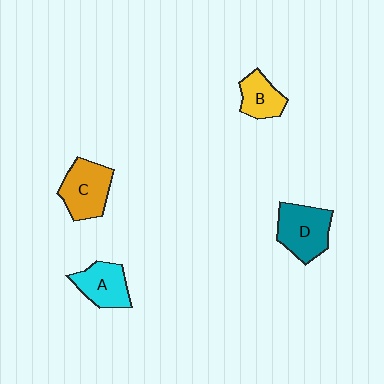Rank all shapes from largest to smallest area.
From largest to smallest: D (teal), C (orange), A (cyan), B (yellow).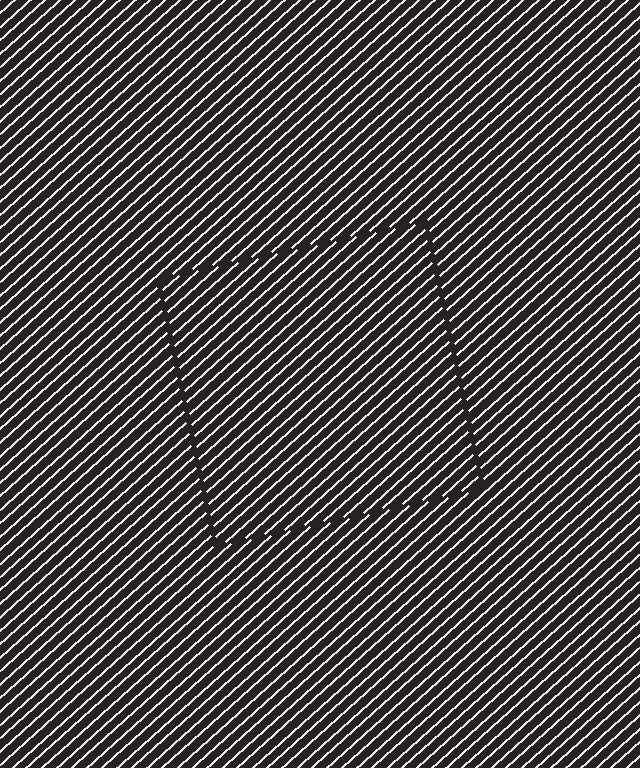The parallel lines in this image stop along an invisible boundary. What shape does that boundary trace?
An illusory square. The interior of the shape contains the same grating, shifted by half a period — the contour is defined by the phase discontinuity where line-ends from the inner and outer gratings abut.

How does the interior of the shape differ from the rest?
The interior of the shape contains the same grating, shifted by half a period — the contour is defined by the phase discontinuity where line-ends from the inner and outer gratings abut.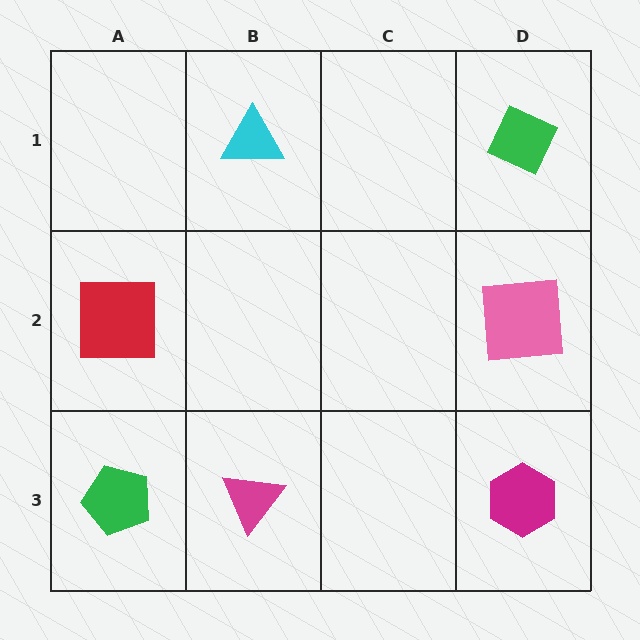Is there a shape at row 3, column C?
No, that cell is empty.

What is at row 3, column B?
A magenta triangle.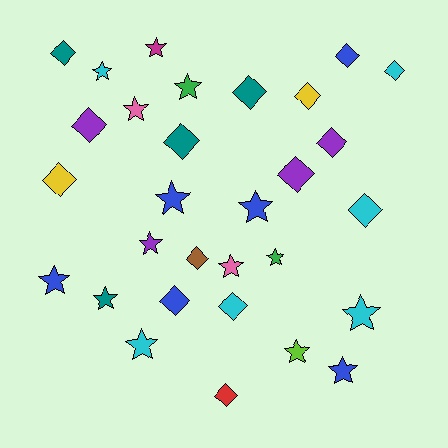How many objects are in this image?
There are 30 objects.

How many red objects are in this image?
There is 1 red object.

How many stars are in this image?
There are 15 stars.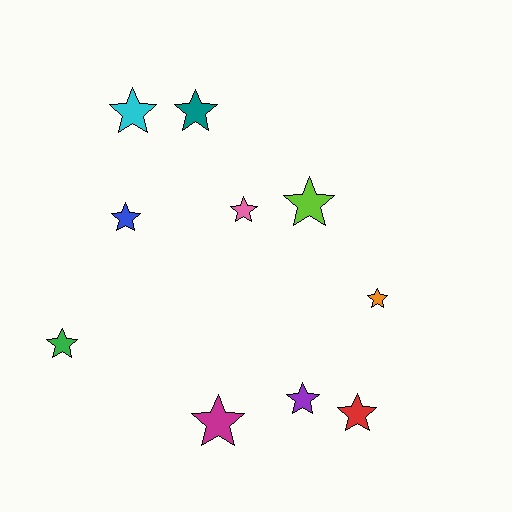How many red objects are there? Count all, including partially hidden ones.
There is 1 red object.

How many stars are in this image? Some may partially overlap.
There are 10 stars.